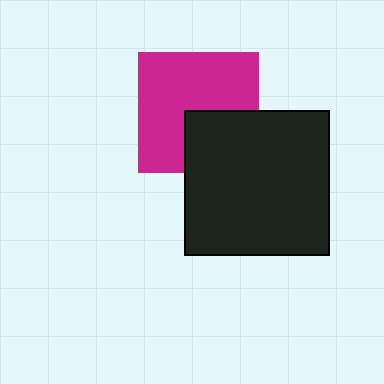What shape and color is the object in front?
The object in front is a black square.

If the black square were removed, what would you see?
You would see the complete magenta square.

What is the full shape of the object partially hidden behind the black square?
The partially hidden object is a magenta square.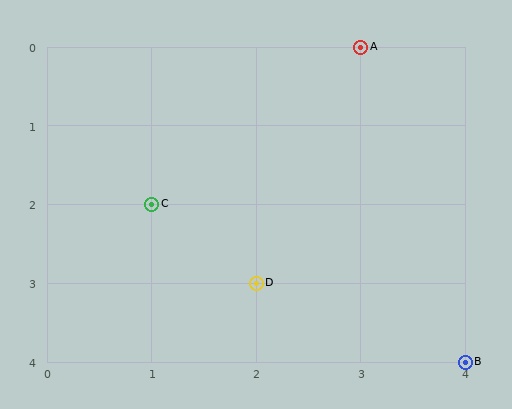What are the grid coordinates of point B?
Point B is at grid coordinates (4, 4).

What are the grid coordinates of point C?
Point C is at grid coordinates (1, 2).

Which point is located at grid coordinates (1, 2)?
Point C is at (1, 2).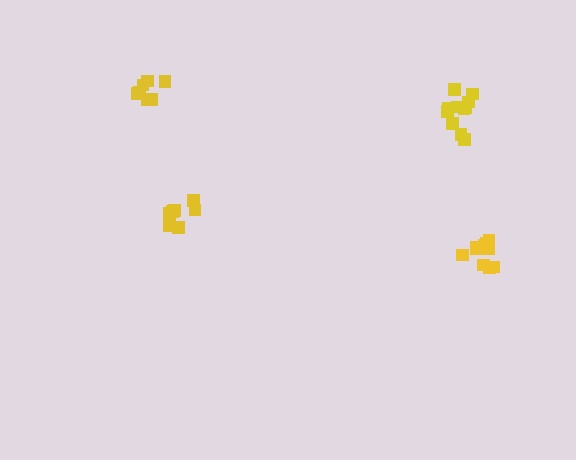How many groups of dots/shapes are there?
There are 4 groups.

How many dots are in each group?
Group 1: 11 dots, Group 2: 10 dots, Group 3: 7 dots, Group 4: 8 dots (36 total).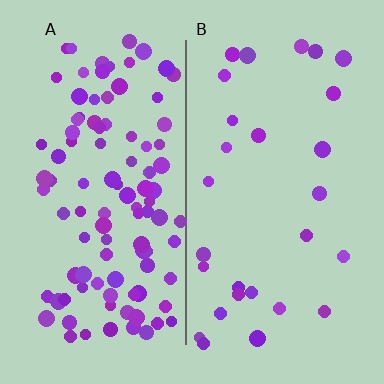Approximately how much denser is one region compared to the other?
Approximately 3.6× — region A over region B.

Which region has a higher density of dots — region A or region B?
A (the left).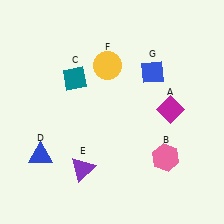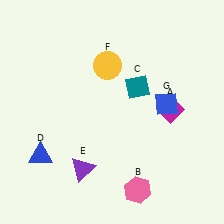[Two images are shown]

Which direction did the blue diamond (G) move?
The blue diamond (G) moved down.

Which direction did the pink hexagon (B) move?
The pink hexagon (B) moved down.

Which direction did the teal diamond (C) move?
The teal diamond (C) moved right.